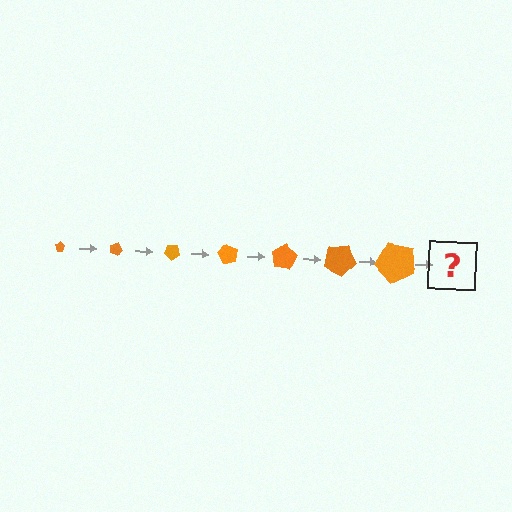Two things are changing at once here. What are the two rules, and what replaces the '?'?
The two rules are that the pentagon grows larger each step and it rotates 20 degrees each step. The '?' should be a pentagon, larger than the previous one and rotated 140 degrees from the start.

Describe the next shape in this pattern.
It should be a pentagon, larger than the previous one and rotated 140 degrees from the start.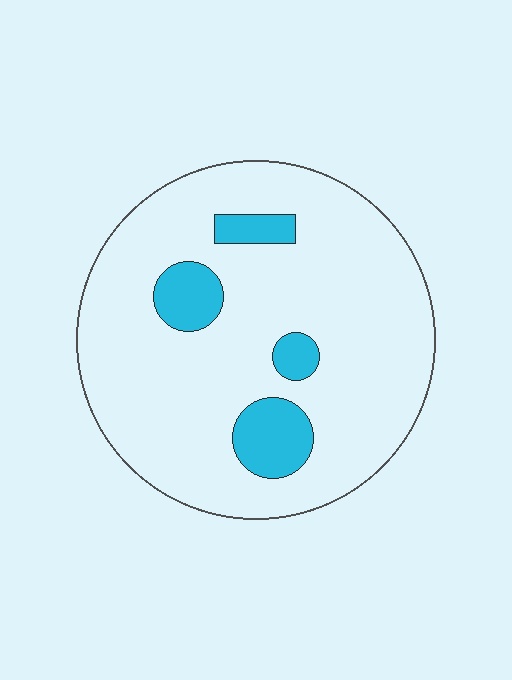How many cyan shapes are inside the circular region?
4.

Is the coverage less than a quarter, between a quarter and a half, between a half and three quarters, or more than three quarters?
Less than a quarter.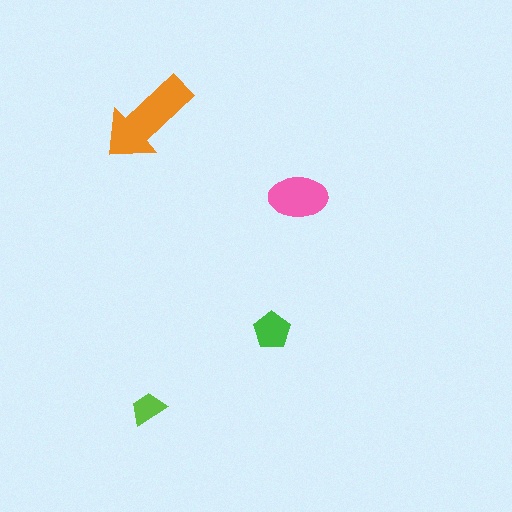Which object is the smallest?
The lime trapezoid.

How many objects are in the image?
There are 4 objects in the image.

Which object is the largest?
The orange arrow.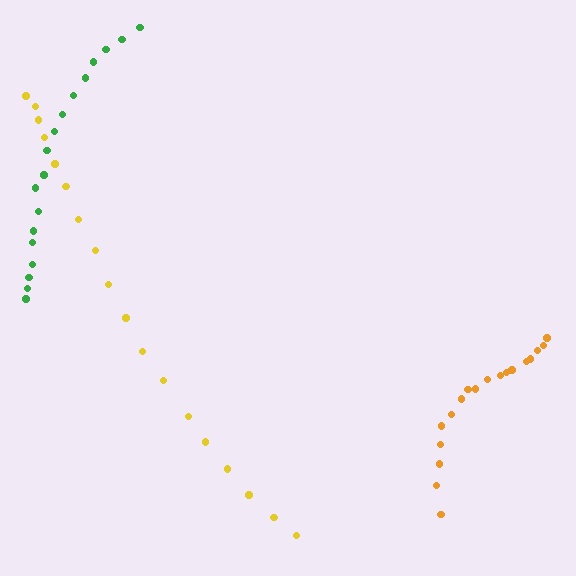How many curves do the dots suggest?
There are 3 distinct paths.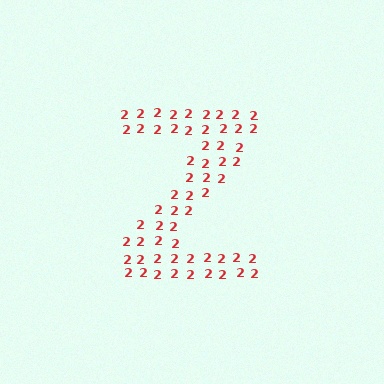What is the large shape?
The large shape is the letter Z.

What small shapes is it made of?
It is made of small digit 2's.